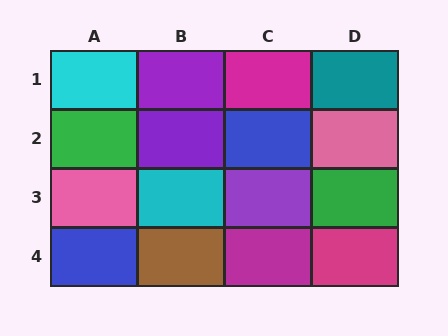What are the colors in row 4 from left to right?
Blue, brown, magenta, magenta.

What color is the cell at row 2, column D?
Pink.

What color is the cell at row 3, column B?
Cyan.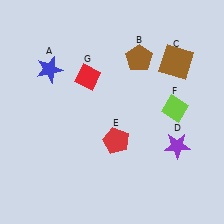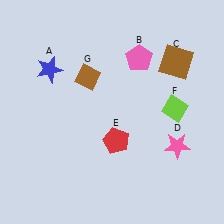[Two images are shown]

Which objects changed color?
B changed from brown to pink. D changed from purple to pink. G changed from red to brown.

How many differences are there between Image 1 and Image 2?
There are 3 differences between the two images.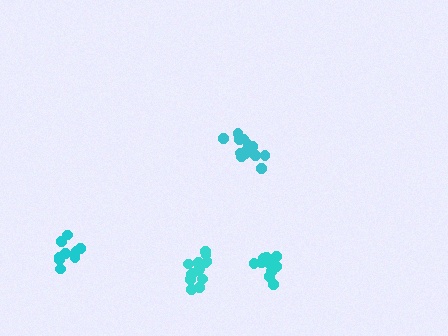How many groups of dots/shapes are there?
There are 4 groups.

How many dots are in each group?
Group 1: 10 dots, Group 2: 15 dots, Group 3: 9 dots, Group 4: 14 dots (48 total).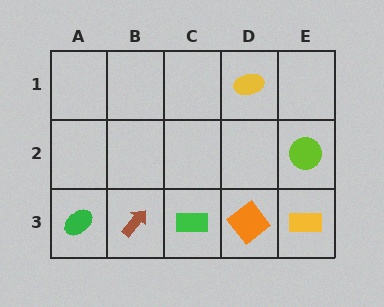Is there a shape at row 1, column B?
No, that cell is empty.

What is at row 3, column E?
A yellow rectangle.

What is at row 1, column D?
A yellow ellipse.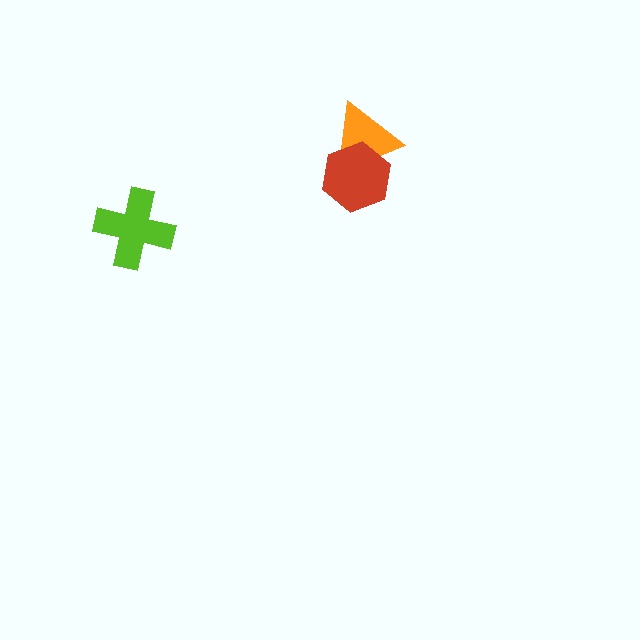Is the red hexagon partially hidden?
No, no other shape covers it.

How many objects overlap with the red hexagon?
1 object overlaps with the red hexagon.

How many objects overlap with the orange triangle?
1 object overlaps with the orange triangle.